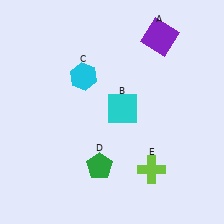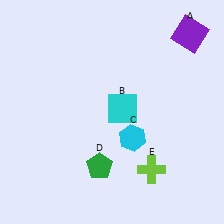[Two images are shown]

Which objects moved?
The objects that moved are: the purple square (A), the cyan hexagon (C).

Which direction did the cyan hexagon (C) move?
The cyan hexagon (C) moved down.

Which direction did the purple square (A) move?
The purple square (A) moved right.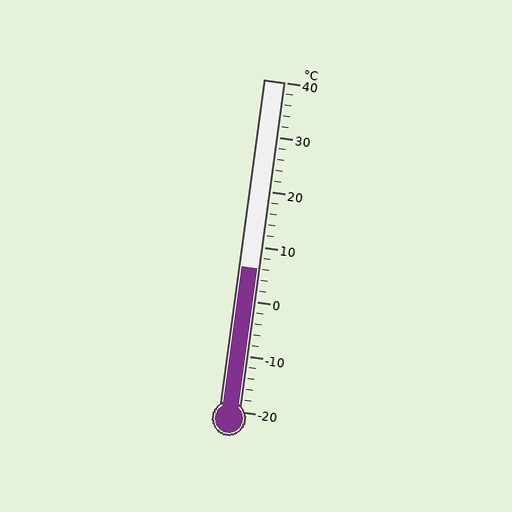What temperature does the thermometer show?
The thermometer shows approximately 6°C.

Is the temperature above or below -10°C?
The temperature is above -10°C.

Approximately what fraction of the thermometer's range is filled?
The thermometer is filled to approximately 45% of its range.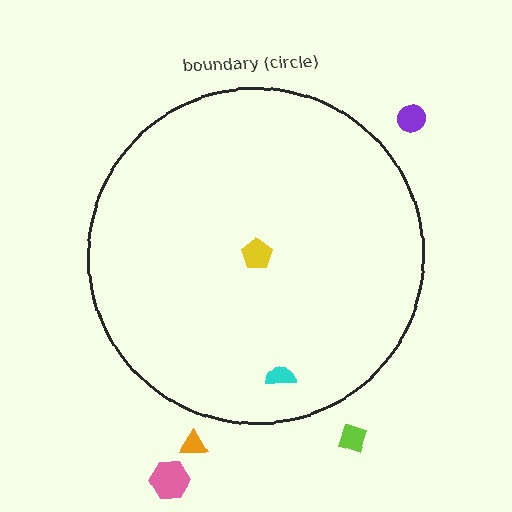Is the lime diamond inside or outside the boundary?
Outside.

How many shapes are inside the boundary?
2 inside, 4 outside.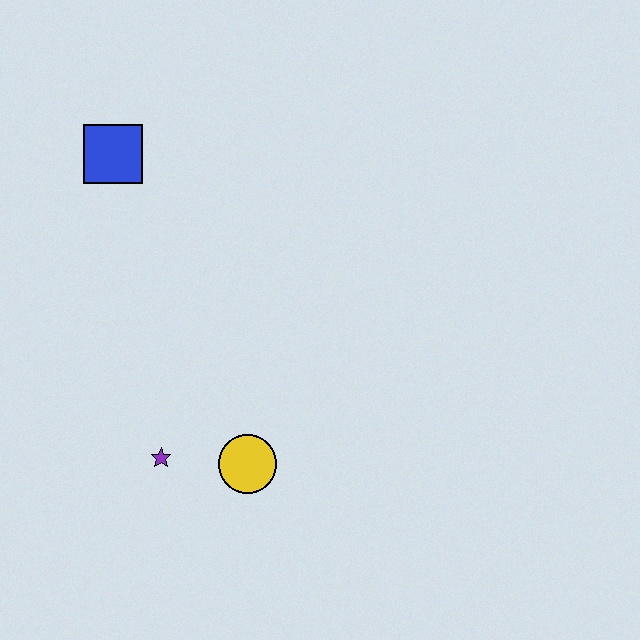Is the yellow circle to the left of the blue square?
No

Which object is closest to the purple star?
The yellow circle is closest to the purple star.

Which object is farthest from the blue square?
The yellow circle is farthest from the blue square.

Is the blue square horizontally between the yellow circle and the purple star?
No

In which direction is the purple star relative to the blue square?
The purple star is below the blue square.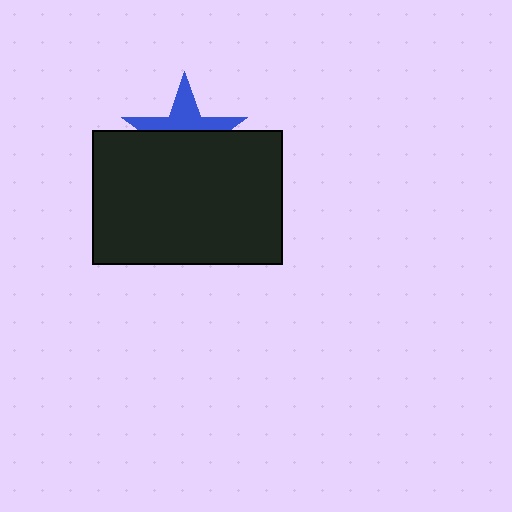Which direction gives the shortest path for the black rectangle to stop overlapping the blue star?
Moving down gives the shortest separation.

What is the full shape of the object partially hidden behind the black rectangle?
The partially hidden object is a blue star.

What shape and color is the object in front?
The object in front is a black rectangle.